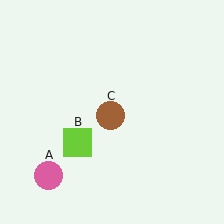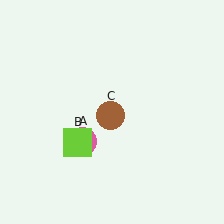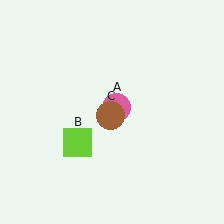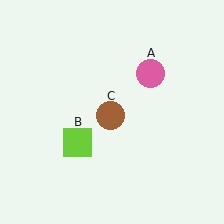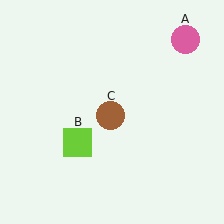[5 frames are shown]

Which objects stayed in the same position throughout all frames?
Lime square (object B) and brown circle (object C) remained stationary.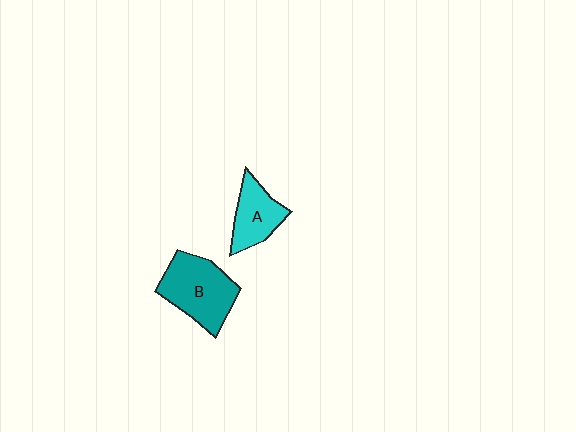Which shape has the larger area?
Shape B (teal).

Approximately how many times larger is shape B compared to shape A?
Approximately 1.5 times.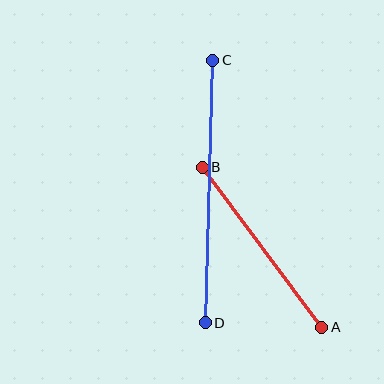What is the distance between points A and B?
The distance is approximately 200 pixels.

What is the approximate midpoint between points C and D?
The midpoint is at approximately (209, 192) pixels.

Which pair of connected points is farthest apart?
Points C and D are farthest apart.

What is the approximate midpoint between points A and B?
The midpoint is at approximately (262, 247) pixels.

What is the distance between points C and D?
The distance is approximately 262 pixels.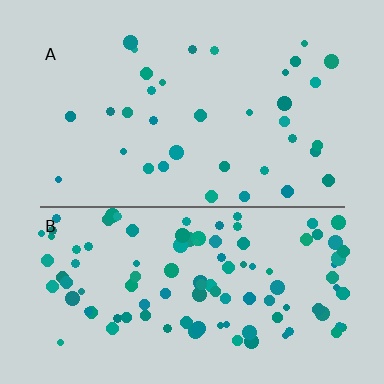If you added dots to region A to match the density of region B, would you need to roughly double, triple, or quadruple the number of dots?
Approximately triple.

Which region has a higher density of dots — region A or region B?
B (the bottom).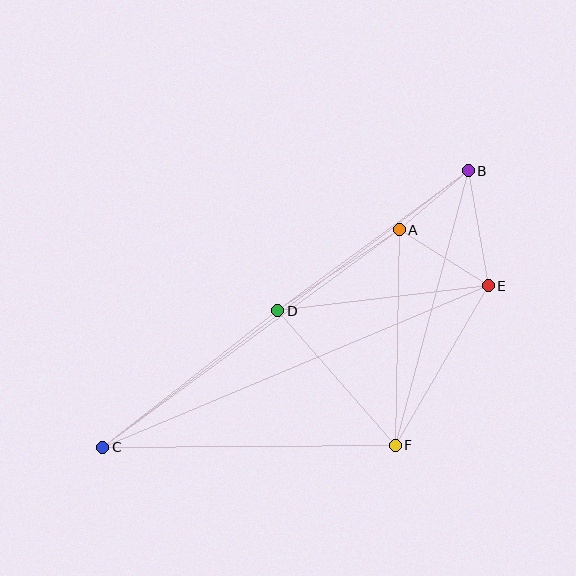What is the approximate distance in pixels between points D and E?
The distance between D and E is approximately 212 pixels.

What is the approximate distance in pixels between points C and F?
The distance between C and F is approximately 292 pixels.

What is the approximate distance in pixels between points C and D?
The distance between C and D is approximately 222 pixels.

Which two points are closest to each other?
Points A and B are closest to each other.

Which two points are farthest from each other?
Points B and C are farthest from each other.